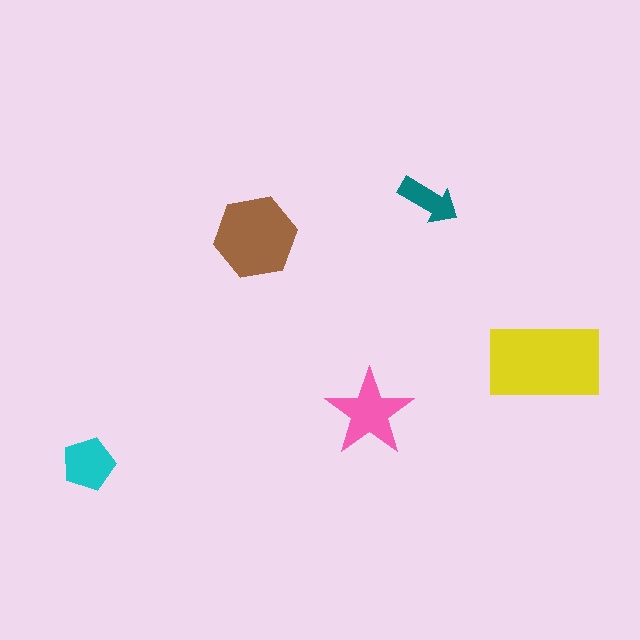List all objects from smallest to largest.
The teal arrow, the cyan pentagon, the pink star, the brown hexagon, the yellow rectangle.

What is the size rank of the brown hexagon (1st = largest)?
2nd.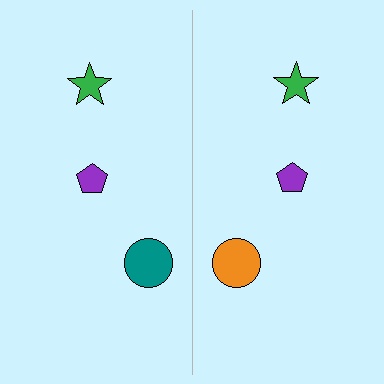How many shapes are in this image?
There are 6 shapes in this image.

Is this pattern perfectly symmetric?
No, the pattern is not perfectly symmetric. The orange circle on the right side breaks the symmetry — its mirror counterpart is teal.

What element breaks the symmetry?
The orange circle on the right side breaks the symmetry — its mirror counterpart is teal.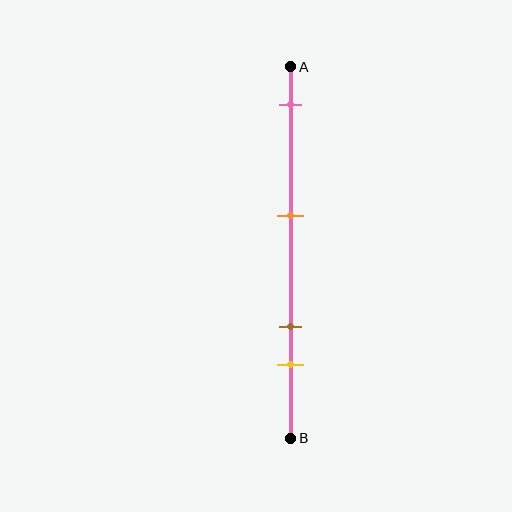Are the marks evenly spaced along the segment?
No, the marks are not evenly spaced.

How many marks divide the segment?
There are 4 marks dividing the segment.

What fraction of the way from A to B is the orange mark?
The orange mark is approximately 40% (0.4) of the way from A to B.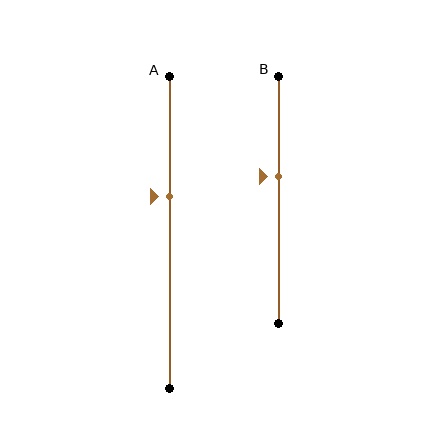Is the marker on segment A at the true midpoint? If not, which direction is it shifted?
No, the marker on segment A is shifted upward by about 12% of the segment length.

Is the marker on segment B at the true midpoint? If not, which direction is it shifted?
No, the marker on segment B is shifted upward by about 10% of the segment length.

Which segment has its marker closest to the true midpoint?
Segment B has its marker closest to the true midpoint.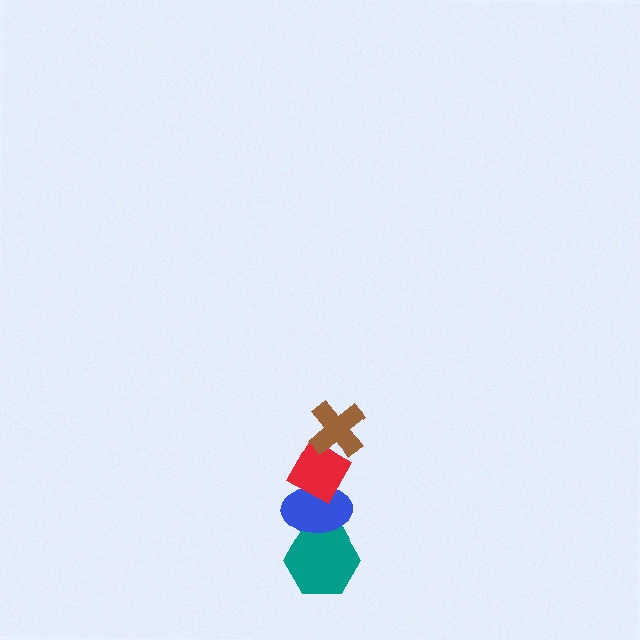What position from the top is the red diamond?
The red diamond is 2nd from the top.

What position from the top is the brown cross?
The brown cross is 1st from the top.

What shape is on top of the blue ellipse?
The red diamond is on top of the blue ellipse.